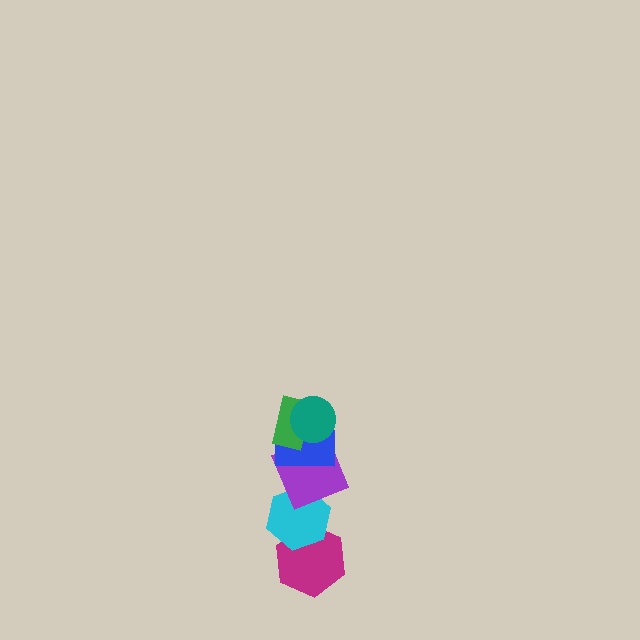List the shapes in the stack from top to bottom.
From top to bottom: the teal circle, the green rectangle, the blue rectangle, the purple square, the cyan hexagon, the magenta hexagon.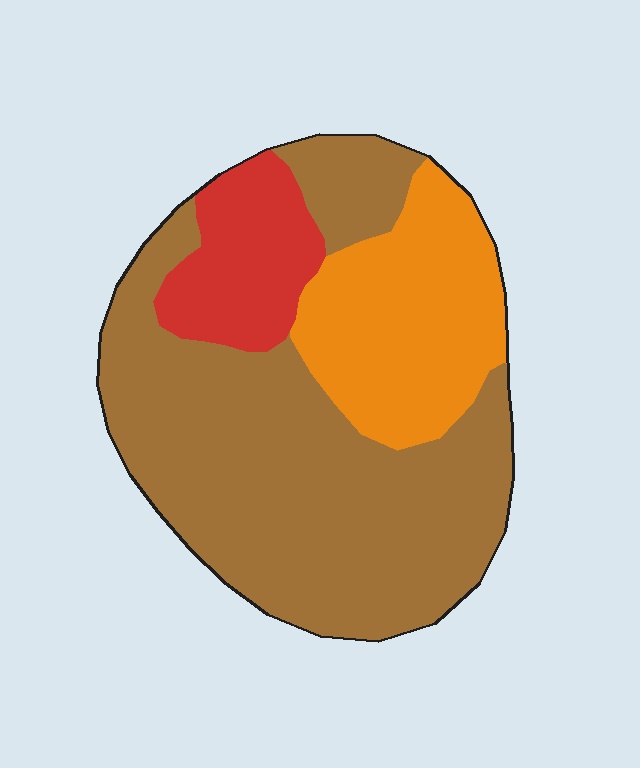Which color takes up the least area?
Red, at roughly 15%.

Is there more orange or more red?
Orange.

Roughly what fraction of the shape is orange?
Orange takes up less than a quarter of the shape.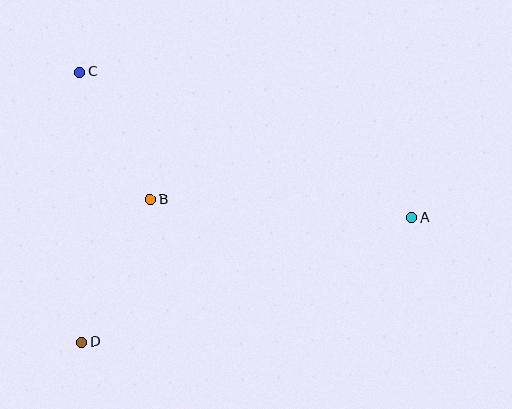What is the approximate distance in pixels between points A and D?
The distance between A and D is approximately 353 pixels.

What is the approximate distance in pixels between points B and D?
The distance between B and D is approximately 159 pixels.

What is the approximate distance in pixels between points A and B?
The distance between A and B is approximately 262 pixels.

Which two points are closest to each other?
Points B and C are closest to each other.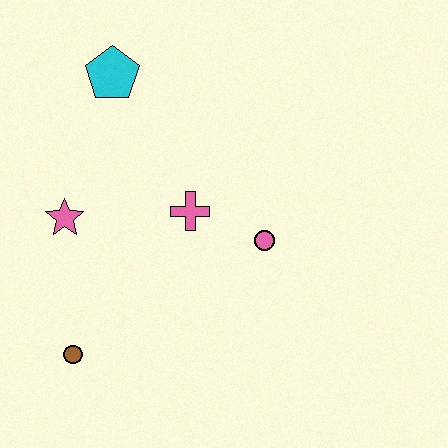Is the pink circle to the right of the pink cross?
Yes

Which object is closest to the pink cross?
The pink circle is closest to the pink cross.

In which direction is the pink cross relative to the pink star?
The pink cross is to the right of the pink star.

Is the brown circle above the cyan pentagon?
No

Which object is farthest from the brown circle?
The cyan pentagon is farthest from the brown circle.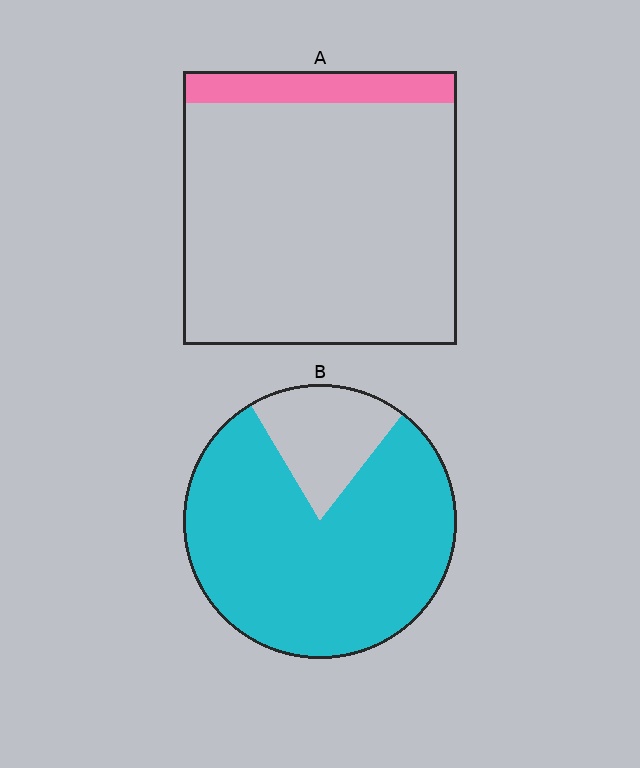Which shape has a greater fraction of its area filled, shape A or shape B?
Shape B.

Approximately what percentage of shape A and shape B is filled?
A is approximately 10% and B is approximately 80%.